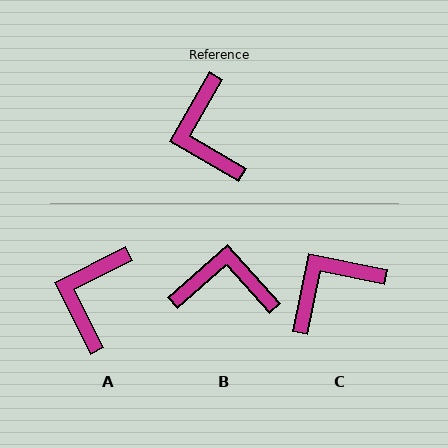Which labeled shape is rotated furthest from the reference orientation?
B, about 108 degrees away.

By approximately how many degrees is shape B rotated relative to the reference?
Approximately 108 degrees clockwise.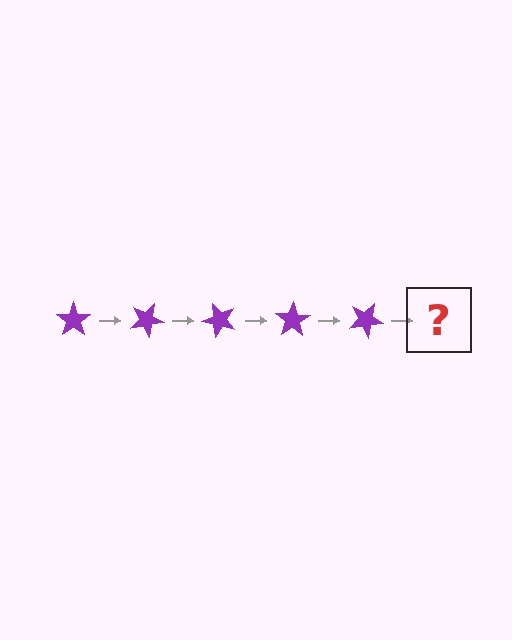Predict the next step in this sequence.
The next step is a purple star rotated 125 degrees.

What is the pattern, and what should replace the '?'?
The pattern is that the star rotates 25 degrees each step. The '?' should be a purple star rotated 125 degrees.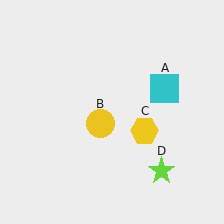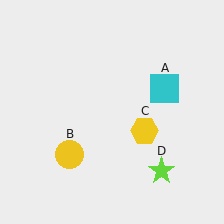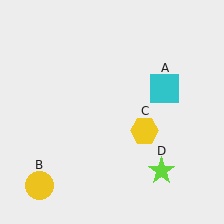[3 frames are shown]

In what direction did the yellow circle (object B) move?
The yellow circle (object B) moved down and to the left.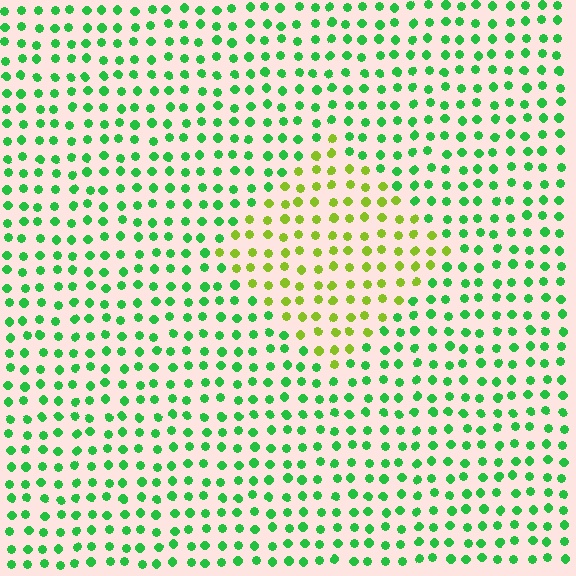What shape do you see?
I see a diamond.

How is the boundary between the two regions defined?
The boundary is defined purely by a slight shift in hue (about 49 degrees). Spacing, size, and orientation are identical on both sides.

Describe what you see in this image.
The image is filled with small green elements in a uniform arrangement. A diamond-shaped region is visible where the elements are tinted to a slightly different hue, forming a subtle color boundary.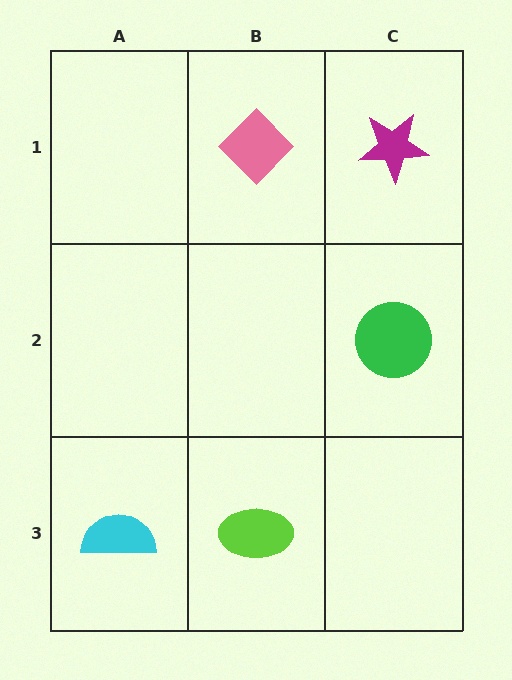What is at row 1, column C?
A magenta star.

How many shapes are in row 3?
2 shapes.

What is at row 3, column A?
A cyan semicircle.